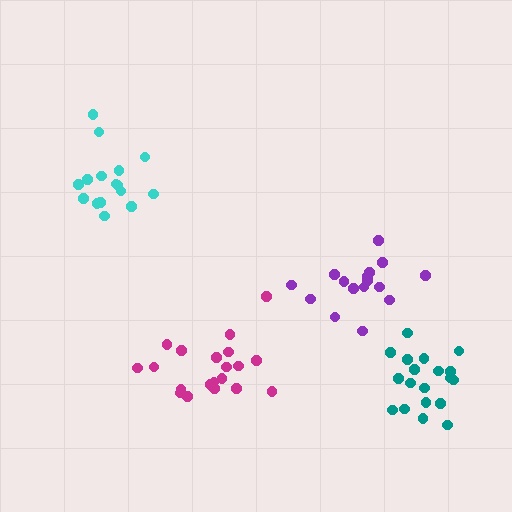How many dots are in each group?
Group 1: 16 dots, Group 2: 16 dots, Group 3: 20 dots, Group 4: 19 dots (71 total).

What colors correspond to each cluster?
The clusters are colored: cyan, purple, magenta, teal.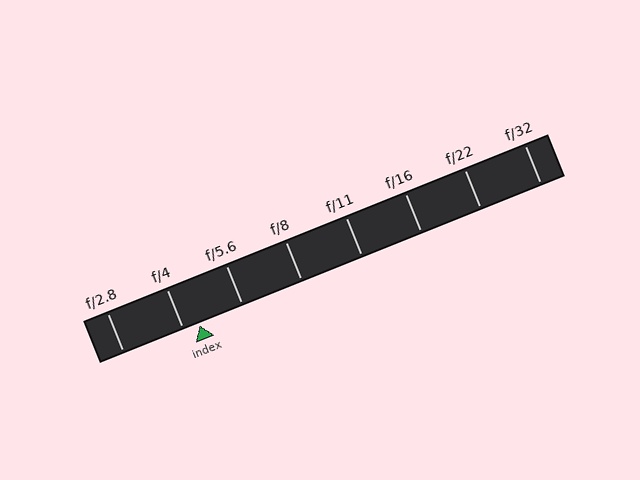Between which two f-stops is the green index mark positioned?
The index mark is between f/4 and f/5.6.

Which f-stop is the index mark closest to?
The index mark is closest to f/4.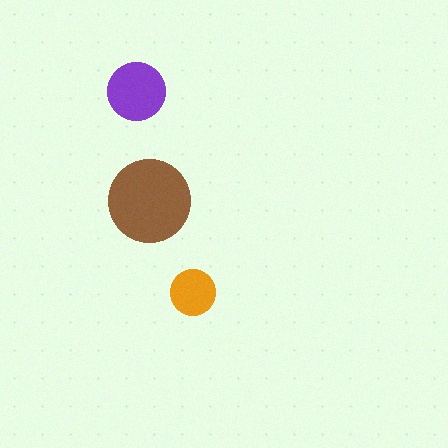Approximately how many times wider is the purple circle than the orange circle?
About 1.5 times wider.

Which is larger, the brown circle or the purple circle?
The brown one.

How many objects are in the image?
There are 3 objects in the image.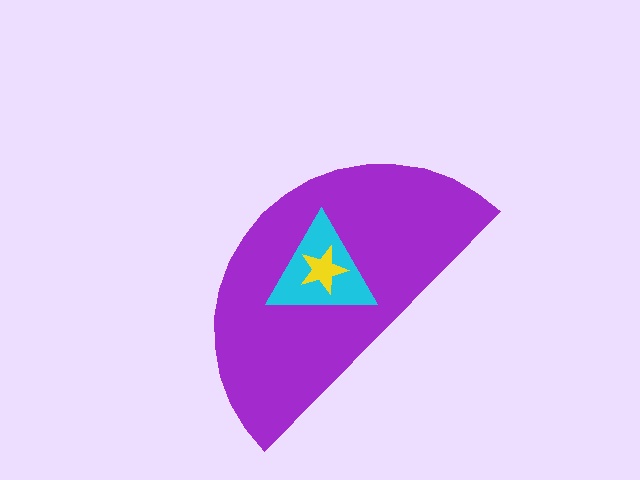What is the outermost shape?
The purple semicircle.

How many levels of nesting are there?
3.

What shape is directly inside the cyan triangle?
The yellow star.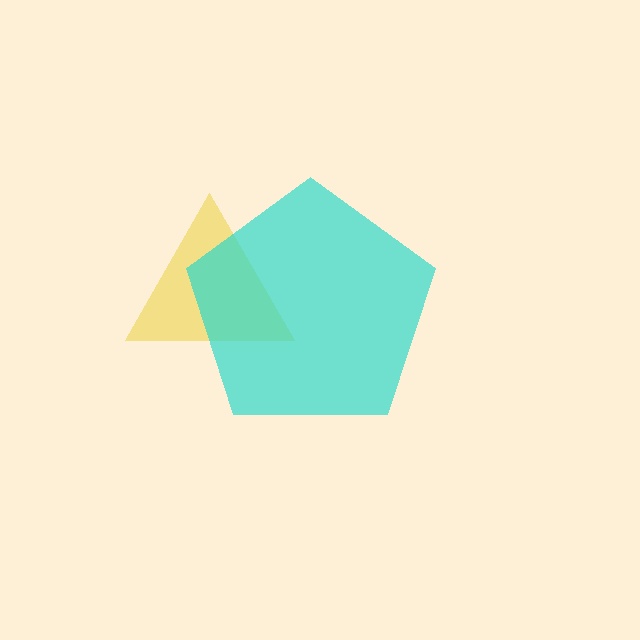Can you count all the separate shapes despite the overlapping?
Yes, there are 2 separate shapes.